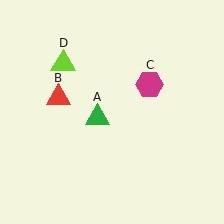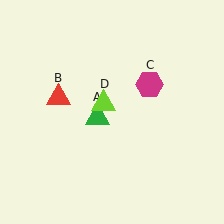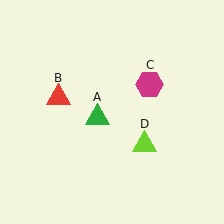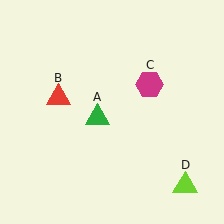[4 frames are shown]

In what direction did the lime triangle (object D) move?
The lime triangle (object D) moved down and to the right.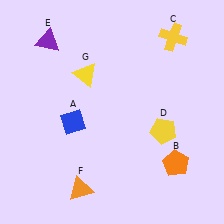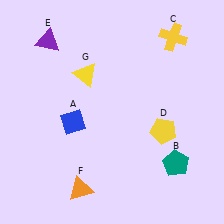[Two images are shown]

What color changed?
The pentagon (B) changed from orange in Image 1 to teal in Image 2.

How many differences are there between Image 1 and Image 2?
There is 1 difference between the two images.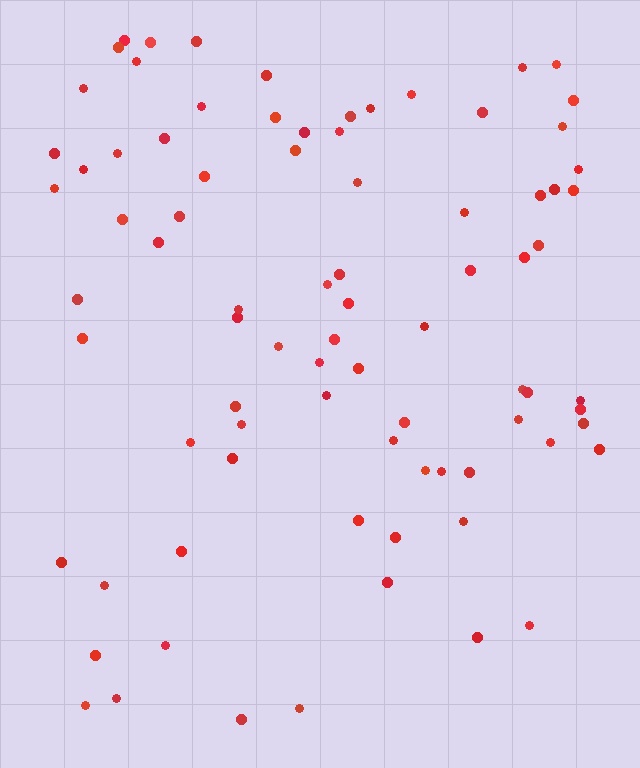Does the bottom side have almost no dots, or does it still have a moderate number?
Still a moderate number, just noticeably fewer than the top.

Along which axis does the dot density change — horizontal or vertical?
Vertical.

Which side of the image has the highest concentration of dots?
The top.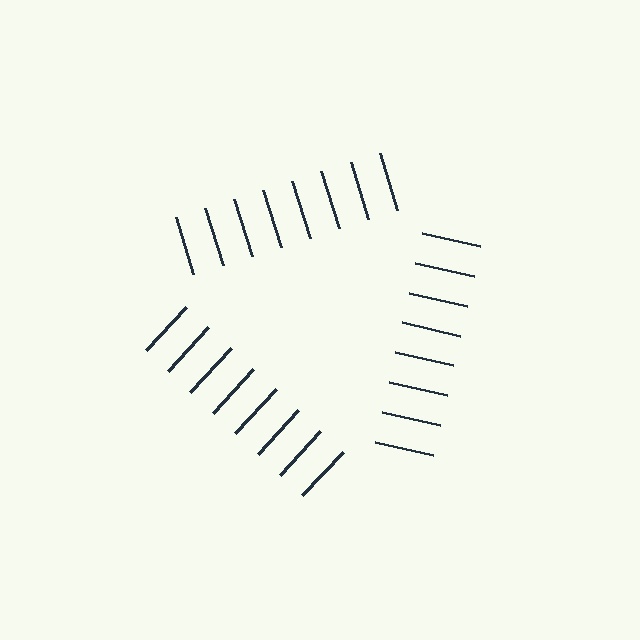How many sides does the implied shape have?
3 sides — the line-ends trace a triangle.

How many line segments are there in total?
24 — 8 along each of the 3 edges.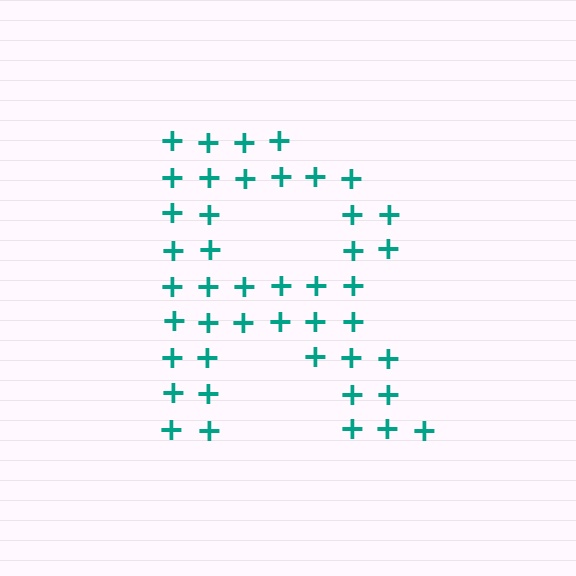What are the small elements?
The small elements are plus signs.